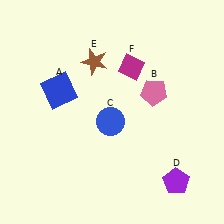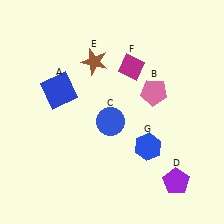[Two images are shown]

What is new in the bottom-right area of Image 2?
A blue hexagon (G) was added in the bottom-right area of Image 2.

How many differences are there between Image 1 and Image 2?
There is 1 difference between the two images.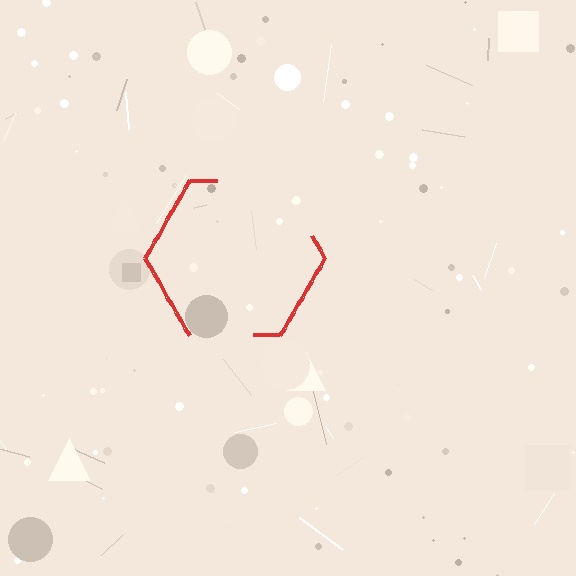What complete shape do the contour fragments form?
The contour fragments form a hexagon.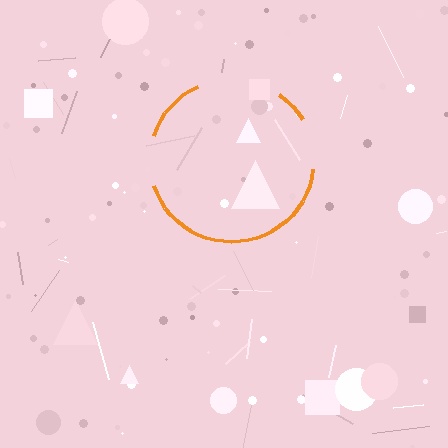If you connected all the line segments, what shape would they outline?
They would outline a circle.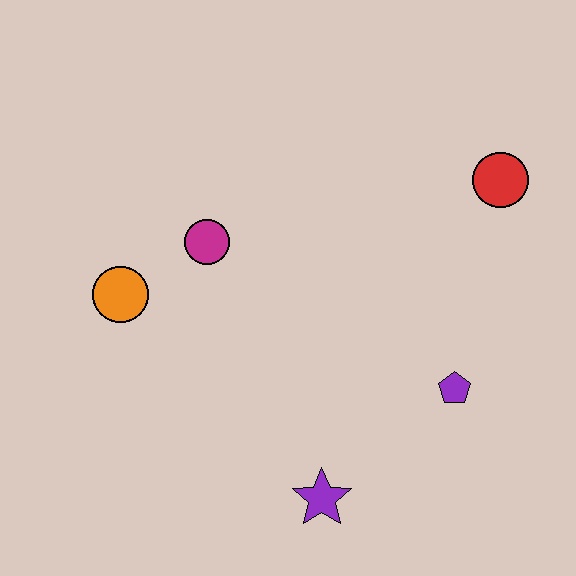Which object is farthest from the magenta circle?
The red circle is farthest from the magenta circle.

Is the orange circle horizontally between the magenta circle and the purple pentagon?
No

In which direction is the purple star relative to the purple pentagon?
The purple star is to the left of the purple pentagon.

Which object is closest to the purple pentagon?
The purple star is closest to the purple pentagon.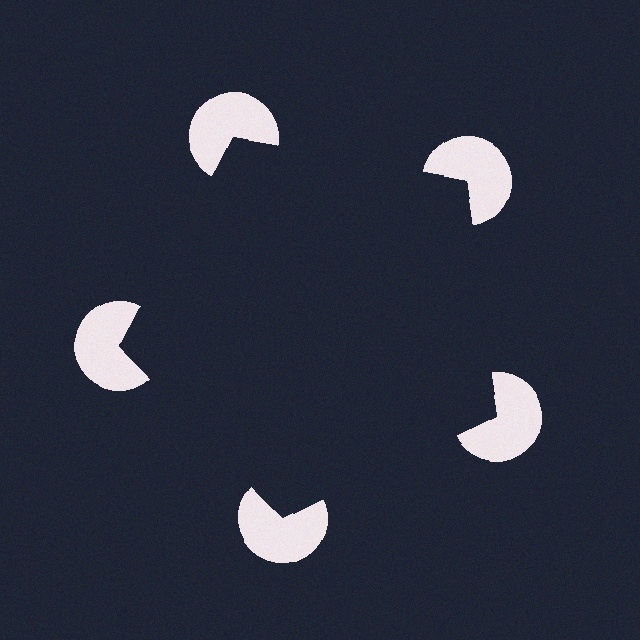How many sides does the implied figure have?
5 sides.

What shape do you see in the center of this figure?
An illusory pentagon — its edges are inferred from the aligned wedge cuts in the pac-man discs, not physically drawn.